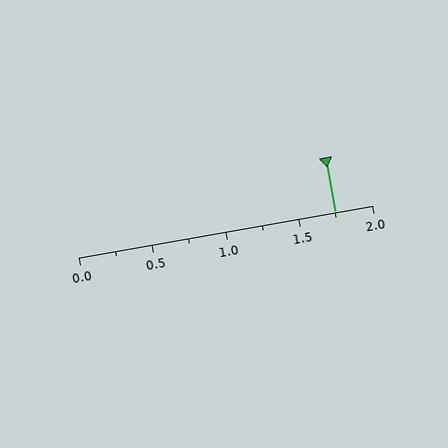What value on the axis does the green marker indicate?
The marker indicates approximately 1.75.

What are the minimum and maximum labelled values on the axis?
The axis runs from 0.0 to 2.0.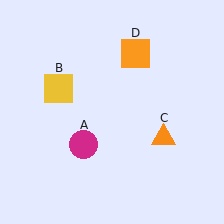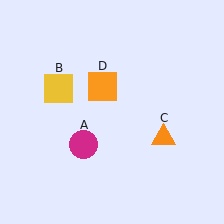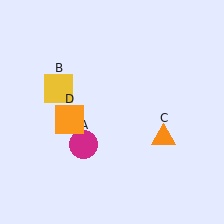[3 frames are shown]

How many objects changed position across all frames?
1 object changed position: orange square (object D).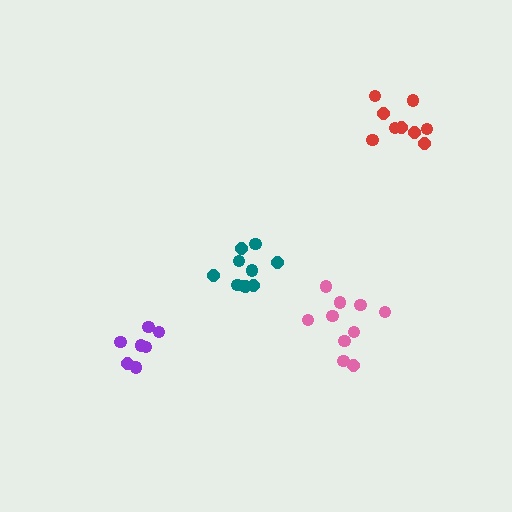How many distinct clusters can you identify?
There are 4 distinct clusters.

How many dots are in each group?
Group 1: 7 dots, Group 2: 10 dots, Group 3: 10 dots, Group 4: 9 dots (36 total).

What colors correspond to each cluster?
The clusters are colored: purple, teal, pink, red.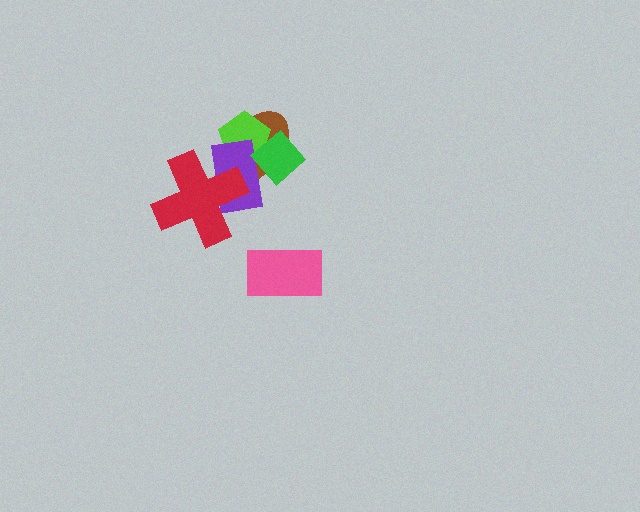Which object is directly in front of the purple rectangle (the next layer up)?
The green diamond is directly in front of the purple rectangle.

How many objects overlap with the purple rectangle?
4 objects overlap with the purple rectangle.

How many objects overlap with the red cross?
2 objects overlap with the red cross.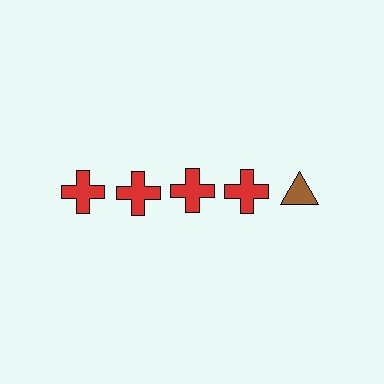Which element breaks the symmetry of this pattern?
The brown triangle in the top row, rightmost column breaks the symmetry. All other shapes are red crosses.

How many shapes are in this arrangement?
There are 5 shapes arranged in a grid pattern.